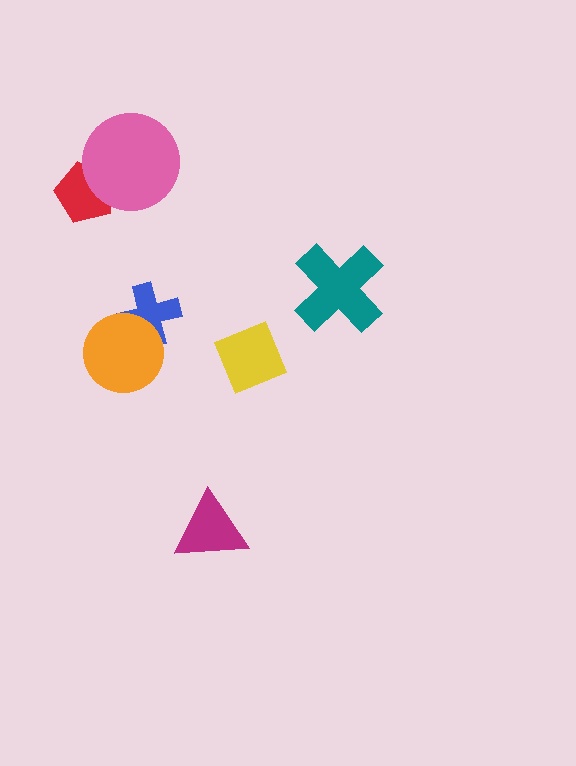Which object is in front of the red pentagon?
The pink circle is in front of the red pentagon.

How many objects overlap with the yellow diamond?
0 objects overlap with the yellow diamond.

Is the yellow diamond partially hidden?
No, no other shape covers it.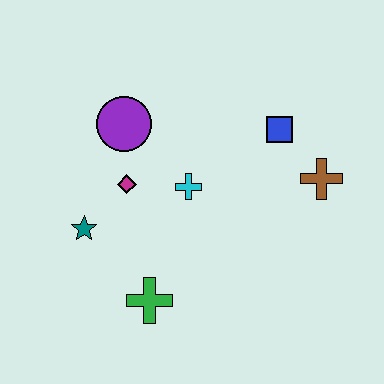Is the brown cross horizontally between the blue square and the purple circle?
No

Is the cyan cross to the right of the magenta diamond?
Yes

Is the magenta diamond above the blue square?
No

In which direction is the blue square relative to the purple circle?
The blue square is to the right of the purple circle.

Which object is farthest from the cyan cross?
The brown cross is farthest from the cyan cross.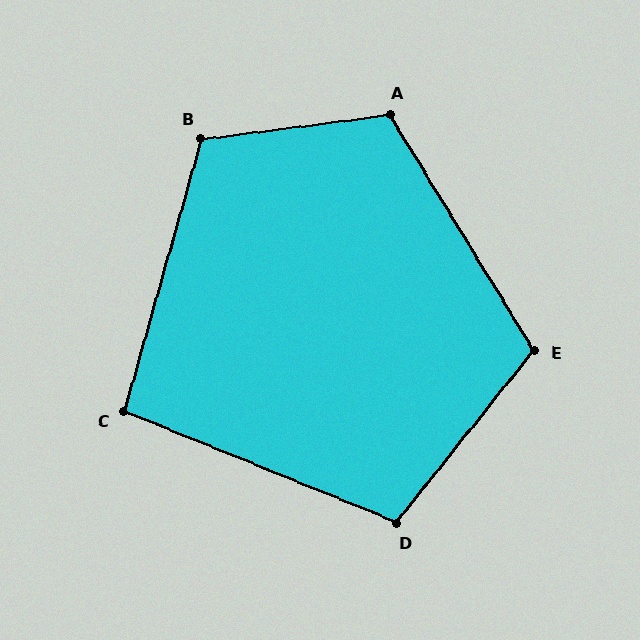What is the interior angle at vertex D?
Approximately 107 degrees (obtuse).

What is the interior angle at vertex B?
Approximately 113 degrees (obtuse).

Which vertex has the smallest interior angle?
C, at approximately 96 degrees.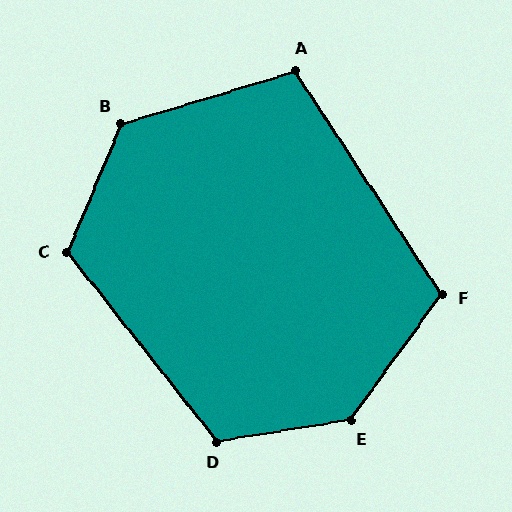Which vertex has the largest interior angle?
E, at approximately 135 degrees.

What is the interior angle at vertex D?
Approximately 119 degrees (obtuse).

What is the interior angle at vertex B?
Approximately 129 degrees (obtuse).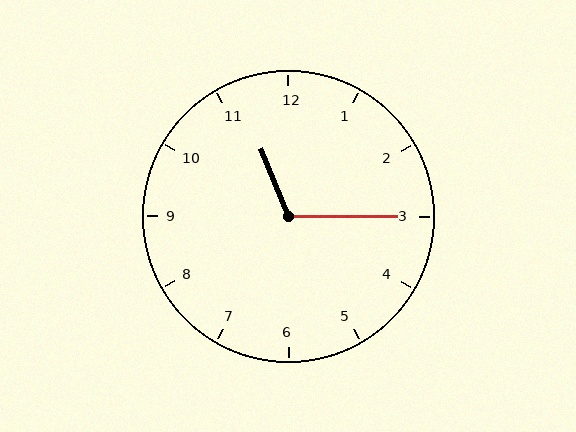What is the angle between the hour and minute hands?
Approximately 112 degrees.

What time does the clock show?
11:15.